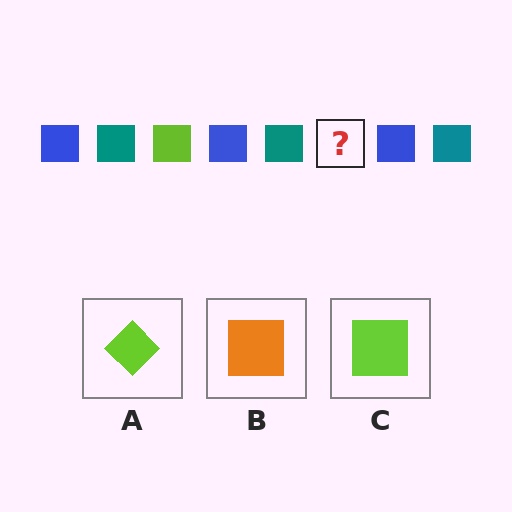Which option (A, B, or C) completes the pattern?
C.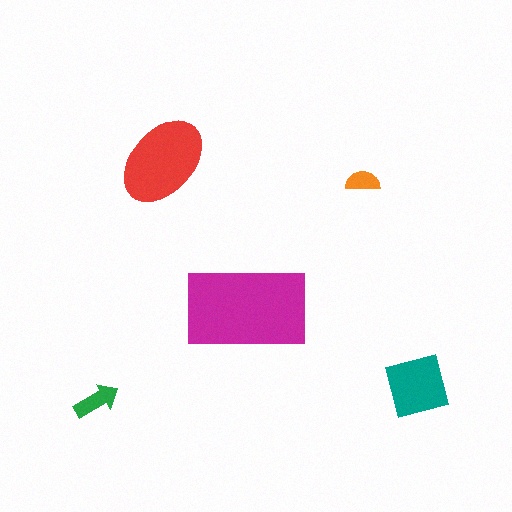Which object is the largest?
The magenta rectangle.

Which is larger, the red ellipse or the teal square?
The red ellipse.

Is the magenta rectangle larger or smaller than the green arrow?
Larger.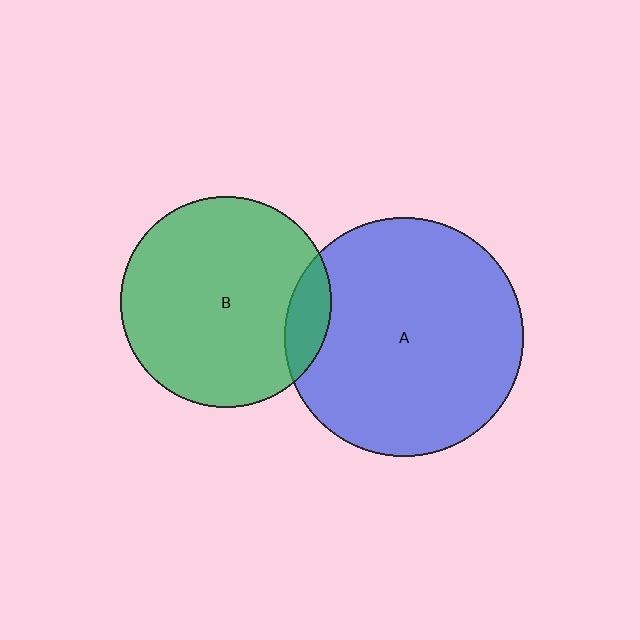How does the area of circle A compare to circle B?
Approximately 1.3 times.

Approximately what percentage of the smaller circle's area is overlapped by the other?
Approximately 10%.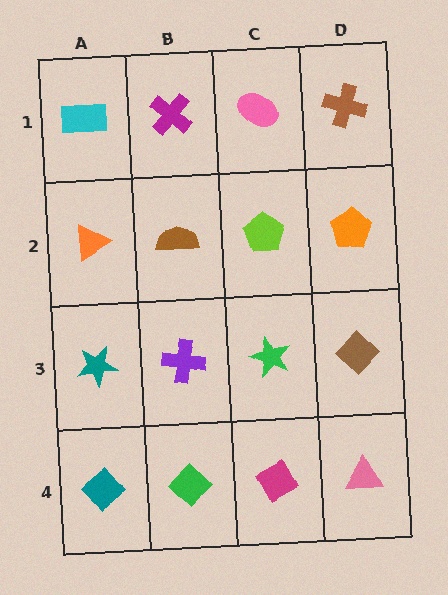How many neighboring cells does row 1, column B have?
3.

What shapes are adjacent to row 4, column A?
A teal star (row 3, column A), a green diamond (row 4, column B).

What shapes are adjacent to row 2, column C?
A pink ellipse (row 1, column C), a green star (row 3, column C), a brown semicircle (row 2, column B), an orange pentagon (row 2, column D).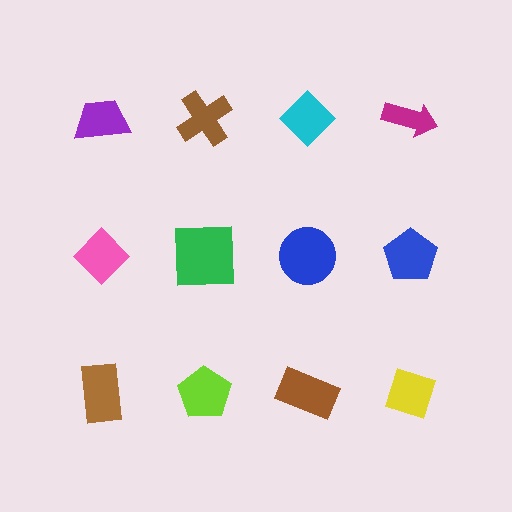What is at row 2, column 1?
A pink diamond.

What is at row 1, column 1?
A purple trapezoid.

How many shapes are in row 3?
4 shapes.